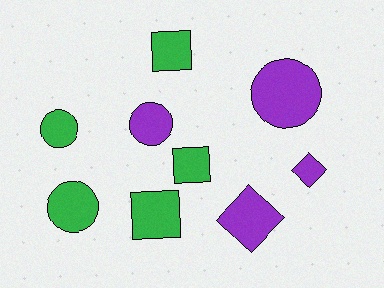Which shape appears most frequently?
Circle, with 4 objects.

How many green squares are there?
There are 3 green squares.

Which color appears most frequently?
Green, with 5 objects.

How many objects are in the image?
There are 9 objects.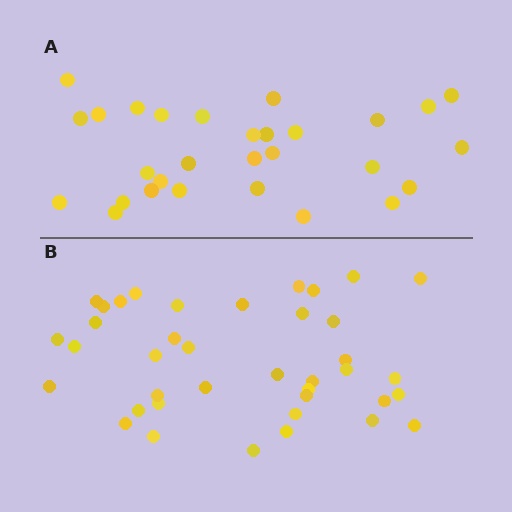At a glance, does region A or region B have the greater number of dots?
Region B (the bottom region) has more dots.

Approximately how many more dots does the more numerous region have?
Region B has roughly 10 or so more dots than region A.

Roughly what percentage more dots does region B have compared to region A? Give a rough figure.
About 35% more.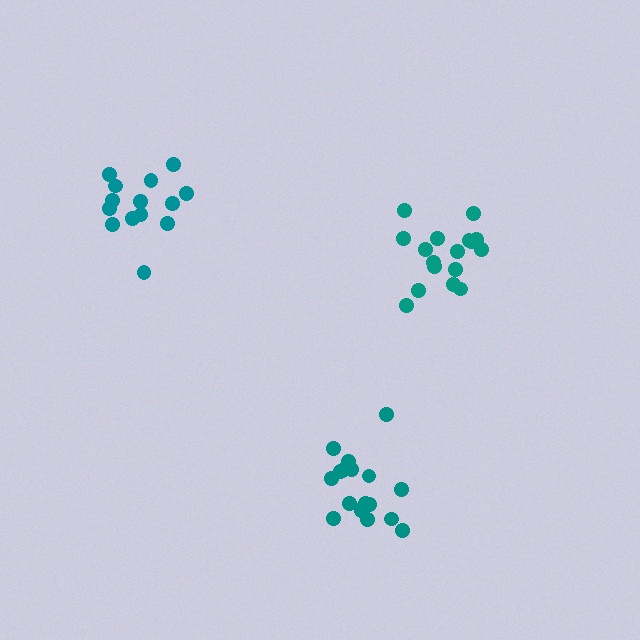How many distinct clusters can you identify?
There are 3 distinct clusters.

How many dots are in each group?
Group 1: 14 dots, Group 2: 17 dots, Group 3: 18 dots (49 total).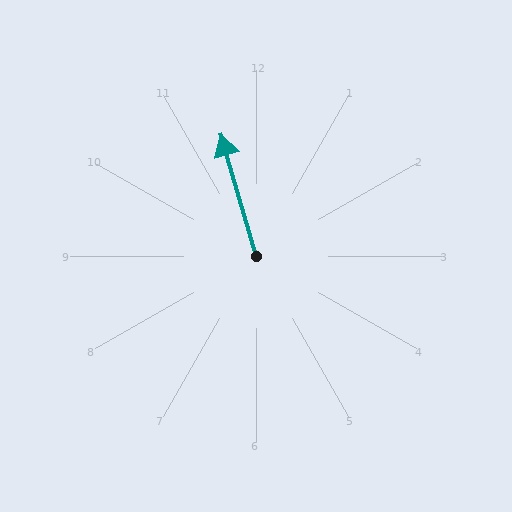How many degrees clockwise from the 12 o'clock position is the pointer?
Approximately 344 degrees.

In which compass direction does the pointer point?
North.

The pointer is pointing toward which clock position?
Roughly 11 o'clock.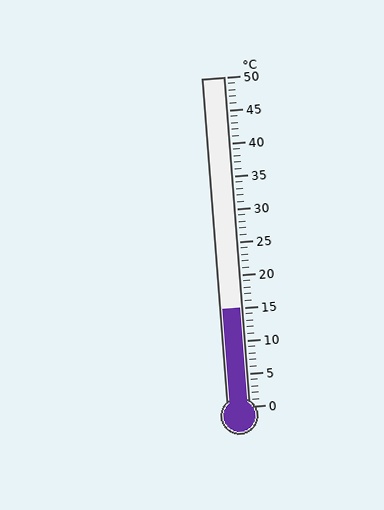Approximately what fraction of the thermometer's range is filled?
The thermometer is filled to approximately 30% of its range.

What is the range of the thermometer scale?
The thermometer scale ranges from 0°C to 50°C.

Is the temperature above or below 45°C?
The temperature is below 45°C.